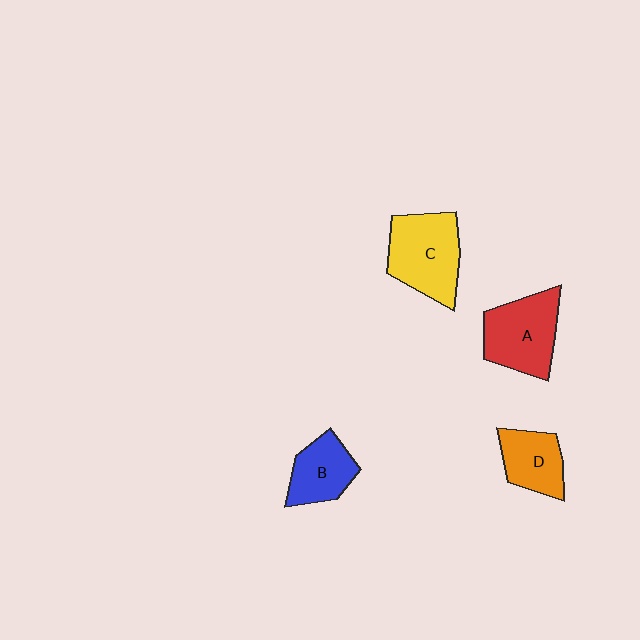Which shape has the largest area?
Shape C (yellow).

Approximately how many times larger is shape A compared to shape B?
Approximately 1.4 times.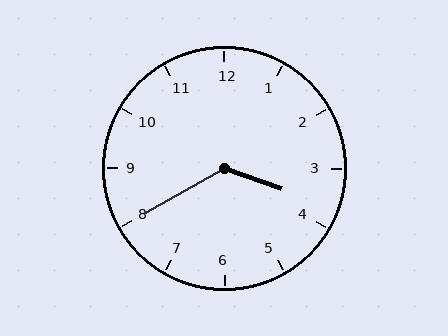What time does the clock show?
3:40.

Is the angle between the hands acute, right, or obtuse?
It is obtuse.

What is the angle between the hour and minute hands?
Approximately 130 degrees.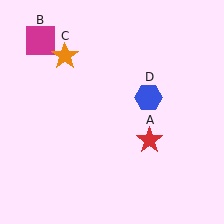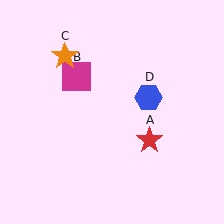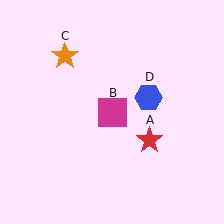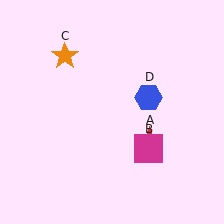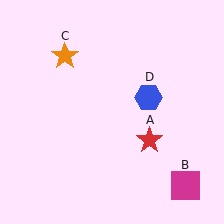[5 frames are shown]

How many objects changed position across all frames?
1 object changed position: magenta square (object B).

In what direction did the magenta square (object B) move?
The magenta square (object B) moved down and to the right.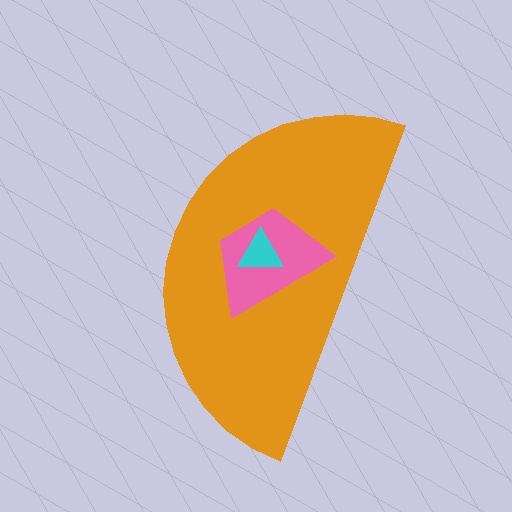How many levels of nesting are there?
3.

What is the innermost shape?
The cyan triangle.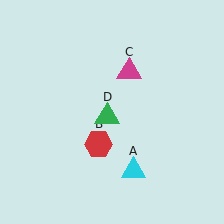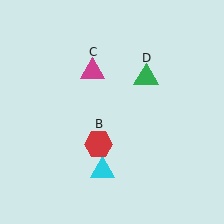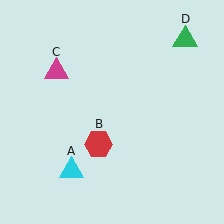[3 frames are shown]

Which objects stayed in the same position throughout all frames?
Red hexagon (object B) remained stationary.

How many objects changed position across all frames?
3 objects changed position: cyan triangle (object A), magenta triangle (object C), green triangle (object D).